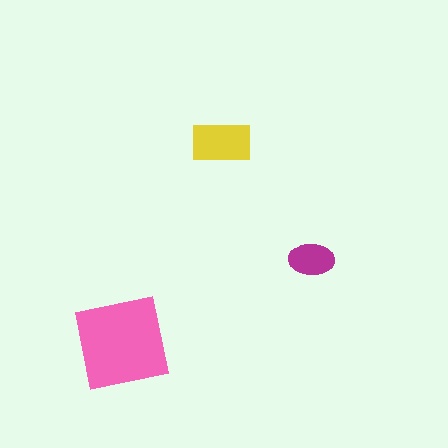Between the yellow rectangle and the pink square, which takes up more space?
The pink square.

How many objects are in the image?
There are 3 objects in the image.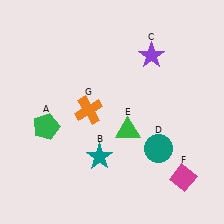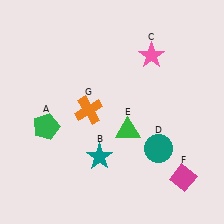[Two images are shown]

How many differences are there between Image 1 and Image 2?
There is 1 difference between the two images.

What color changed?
The star (C) changed from purple in Image 1 to pink in Image 2.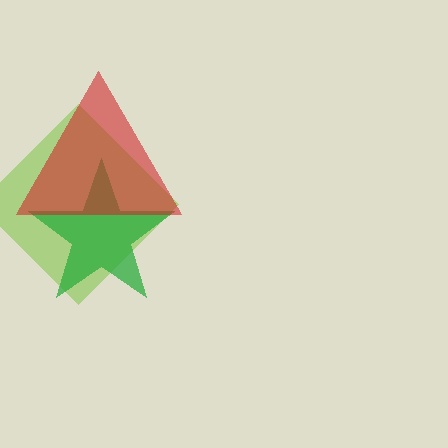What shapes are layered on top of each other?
The layered shapes are: a lime diamond, a green star, a red triangle.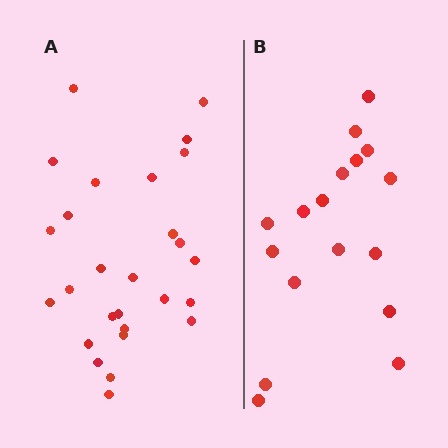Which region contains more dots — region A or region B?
Region A (the left region) has more dots.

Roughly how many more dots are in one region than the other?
Region A has roughly 10 or so more dots than region B.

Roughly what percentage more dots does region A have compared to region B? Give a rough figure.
About 60% more.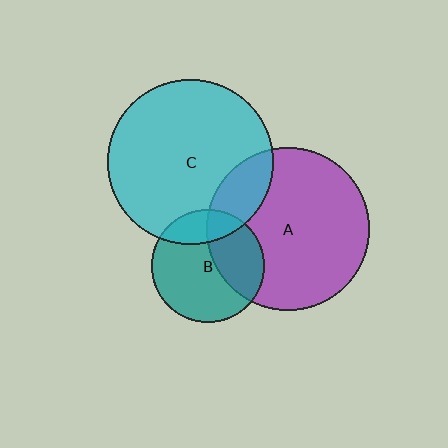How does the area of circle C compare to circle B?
Approximately 2.1 times.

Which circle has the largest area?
Circle C (cyan).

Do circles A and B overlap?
Yes.